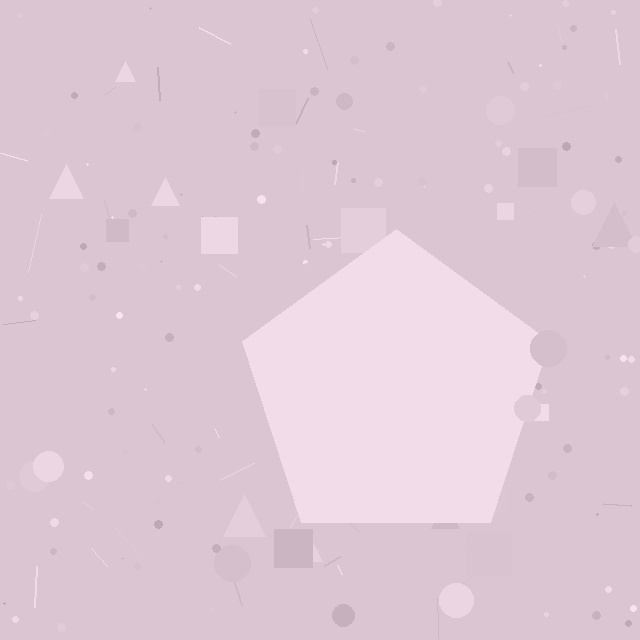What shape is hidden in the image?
A pentagon is hidden in the image.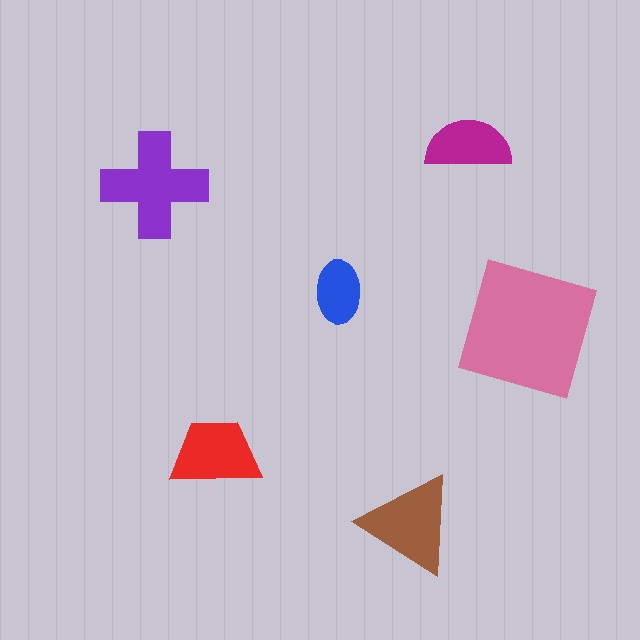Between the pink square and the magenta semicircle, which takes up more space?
The pink square.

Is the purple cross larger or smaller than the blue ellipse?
Larger.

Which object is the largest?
The pink square.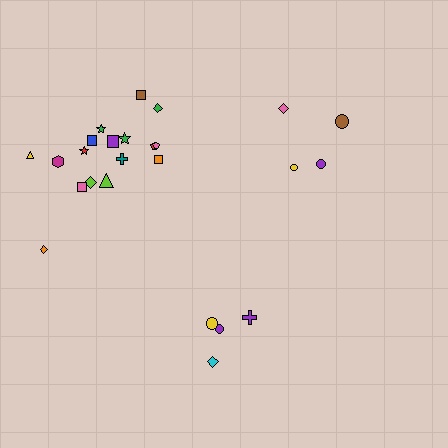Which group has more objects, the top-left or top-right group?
The top-left group.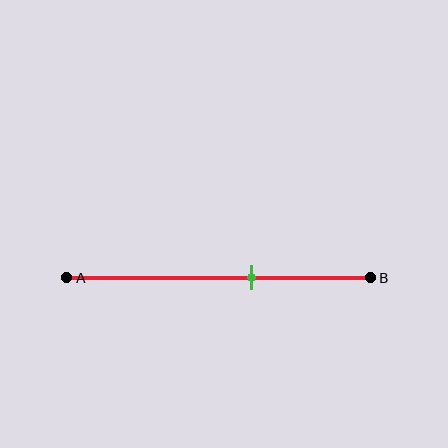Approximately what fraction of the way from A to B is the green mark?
The green mark is approximately 60% of the way from A to B.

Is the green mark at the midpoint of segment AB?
No, the mark is at about 60% from A, not at the 50% midpoint.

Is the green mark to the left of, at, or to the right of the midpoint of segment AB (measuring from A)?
The green mark is to the right of the midpoint of segment AB.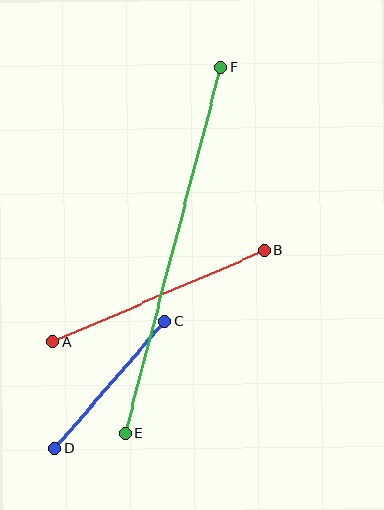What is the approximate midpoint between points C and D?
The midpoint is at approximately (110, 385) pixels.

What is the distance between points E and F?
The distance is approximately 378 pixels.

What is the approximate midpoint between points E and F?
The midpoint is at approximately (173, 250) pixels.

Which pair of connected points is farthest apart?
Points E and F are farthest apart.